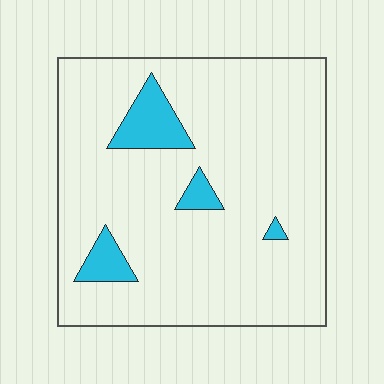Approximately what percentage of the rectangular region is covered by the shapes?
Approximately 10%.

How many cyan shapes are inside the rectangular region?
4.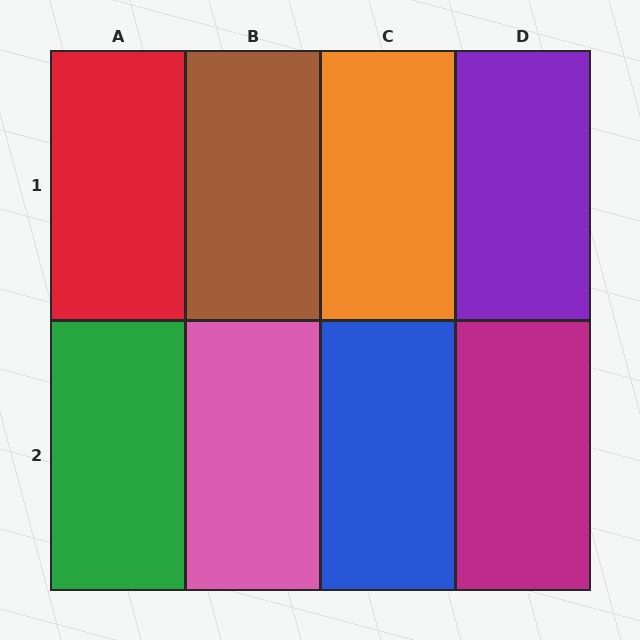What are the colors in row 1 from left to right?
Red, brown, orange, purple.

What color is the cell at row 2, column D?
Magenta.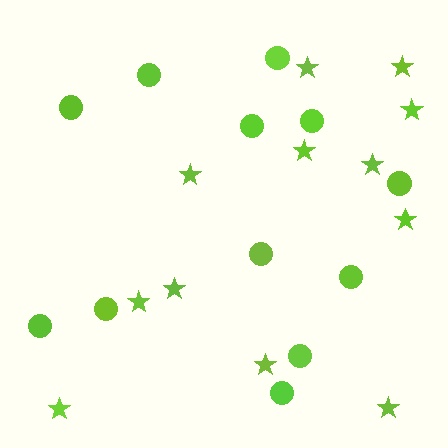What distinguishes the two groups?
There are 2 groups: one group of circles (12) and one group of stars (12).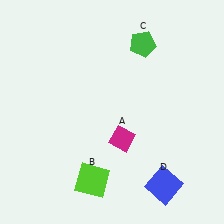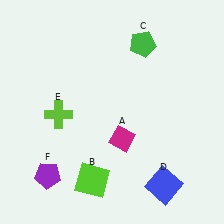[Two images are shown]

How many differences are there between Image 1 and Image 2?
There are 2 differences between the two images.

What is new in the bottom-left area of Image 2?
A purple pentagon (F) was added in the bottom-left area of Image 2.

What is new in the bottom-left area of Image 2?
A lime cross (E) was added in the bottom-left area of Image 2.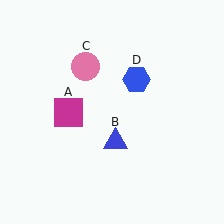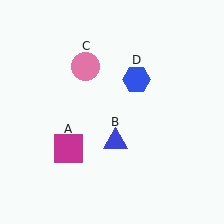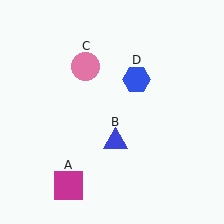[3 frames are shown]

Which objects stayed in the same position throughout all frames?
Blue triangle (object B) and pink circle (object C) and blue hexagon (object D) remained stationary.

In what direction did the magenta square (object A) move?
The magenta square (object A) moved down.